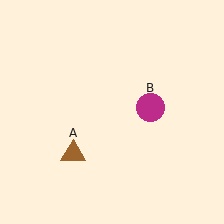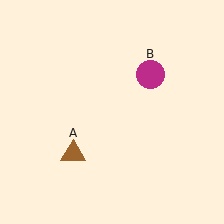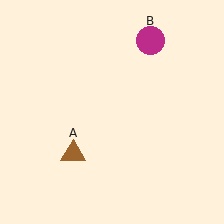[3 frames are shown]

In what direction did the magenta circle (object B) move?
The magenta circle (object B) moved up.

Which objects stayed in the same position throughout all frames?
Brown triangle (object A) remained stationary.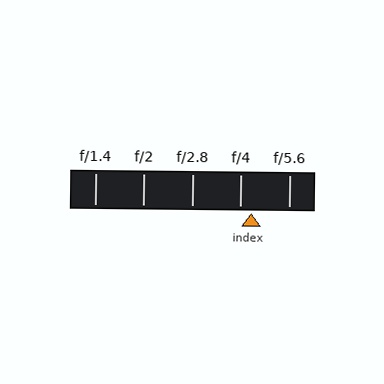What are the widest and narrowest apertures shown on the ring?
The widest aperture shown is f/1.4 and the narrowest is f/5.6.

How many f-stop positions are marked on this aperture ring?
There are 5 f-stop positions marked.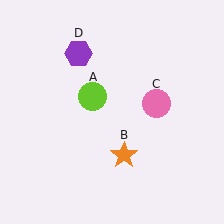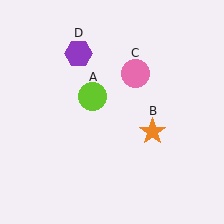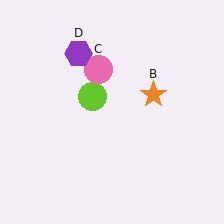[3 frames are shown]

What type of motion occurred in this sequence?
The orange star (object B), pink circle (object C) rotated counterclockwise around the center of the scene.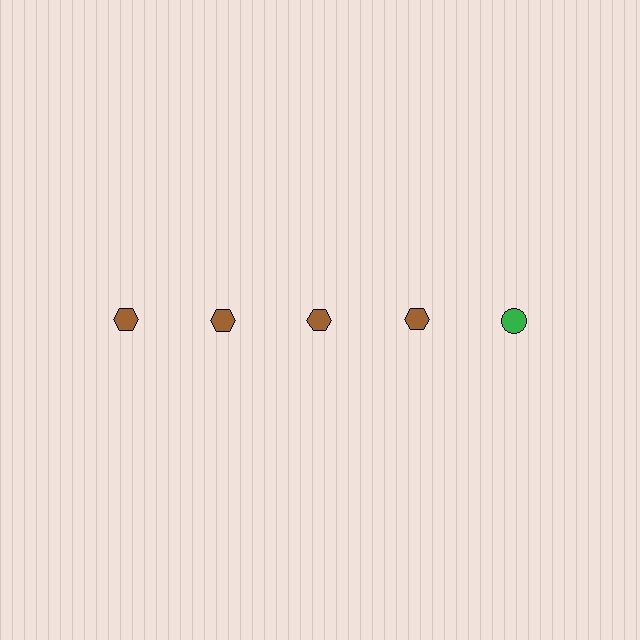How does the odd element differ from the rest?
It differs in both color (green instead of brown) and shape (circle instead of hexagon).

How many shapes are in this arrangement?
There are 5 shapes arranged in a grid pattern.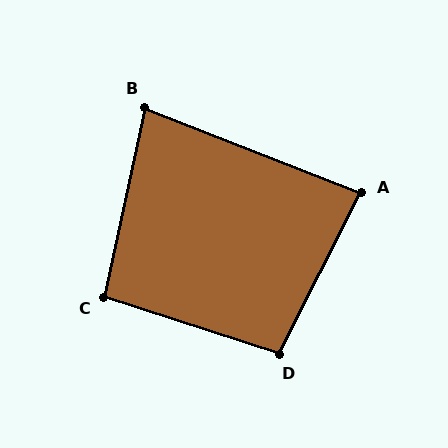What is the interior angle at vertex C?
Approximately 96 degrees (obtuse).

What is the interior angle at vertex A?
Approximately 84 degrees (acute).